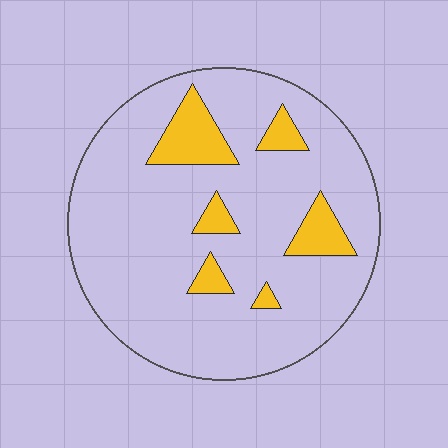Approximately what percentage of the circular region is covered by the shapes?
Approximately 15%.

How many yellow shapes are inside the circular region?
6.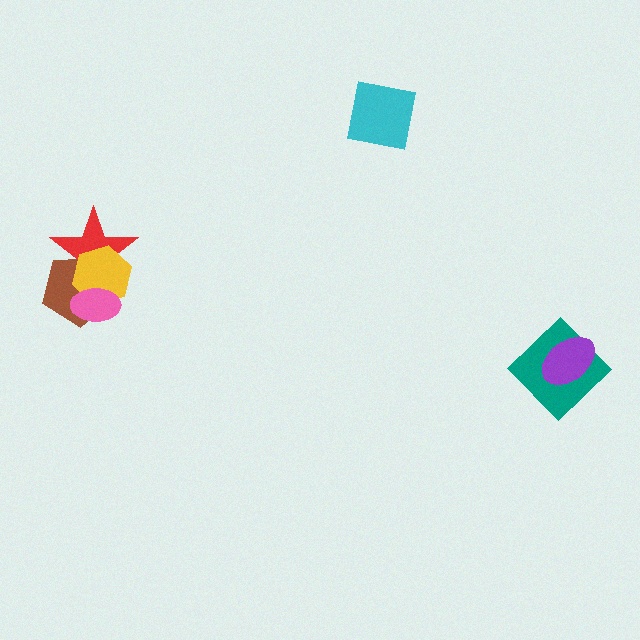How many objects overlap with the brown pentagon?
3 objects overlap with the brown pentagon.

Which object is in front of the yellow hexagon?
The pink ellipse is in front of the yellow hexagon.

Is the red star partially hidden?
Yes, it is partially covered by another shape.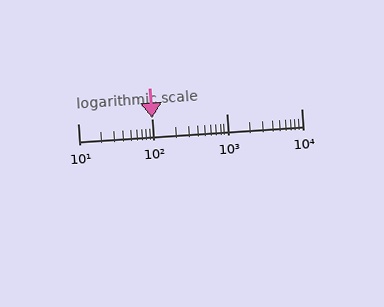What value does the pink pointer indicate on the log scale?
The pointer indicates approximately 99.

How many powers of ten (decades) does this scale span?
The scale spans 3 decades, from 10 to 10000.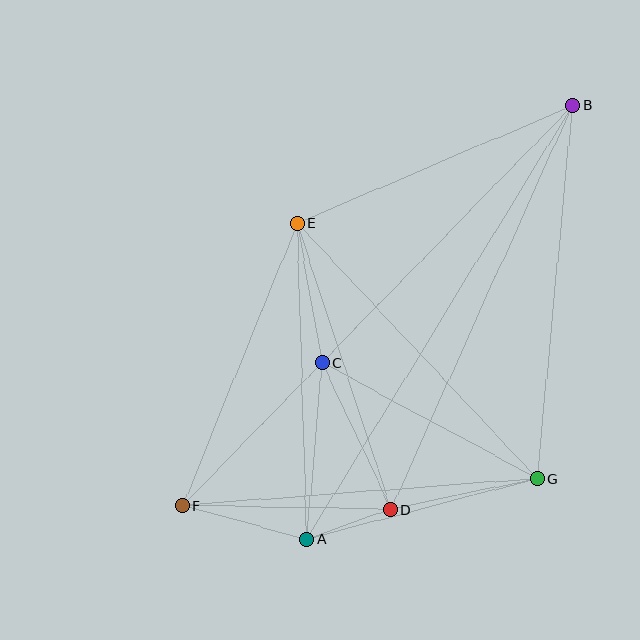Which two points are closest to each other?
Points A and D are closest to each other.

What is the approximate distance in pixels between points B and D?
The distance between B and D is approximately 443 pixels.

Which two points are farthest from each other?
Points B and F are farthest from each other.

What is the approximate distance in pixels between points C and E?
The distance between C and E is approximately 142 pixels.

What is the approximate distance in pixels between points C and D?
The distance between C and D is approximately 162 pixels.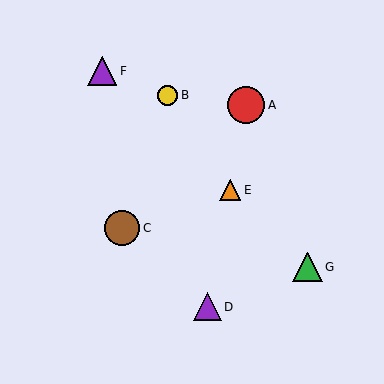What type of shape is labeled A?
Shape A is a red circle.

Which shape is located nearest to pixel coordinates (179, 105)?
The yellow circle (labeled B) at (167, 95) is nearest to that location.